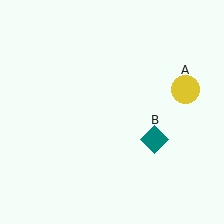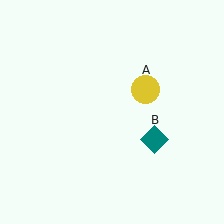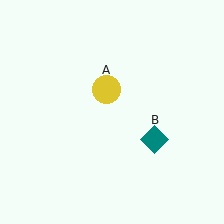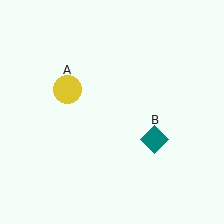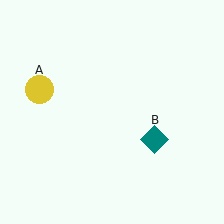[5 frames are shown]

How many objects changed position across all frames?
1 object changed position: yellow circle (object A).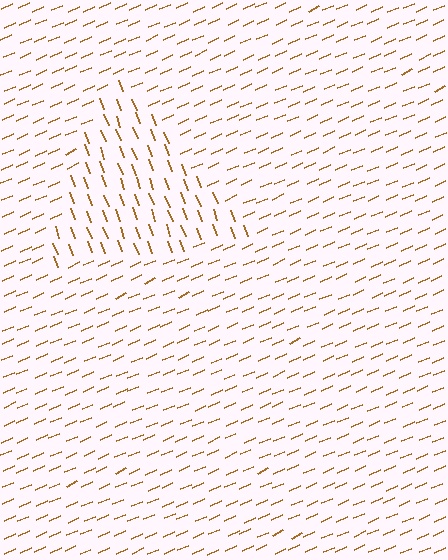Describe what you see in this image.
The image is filled with small brown line segments. A triangle region in the image has lines oriented differently from the surrounding lines, creating a visible texture boundary.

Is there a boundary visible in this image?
Yes, there is a texture boundary formed by a change in line orientation.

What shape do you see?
I see a triangle.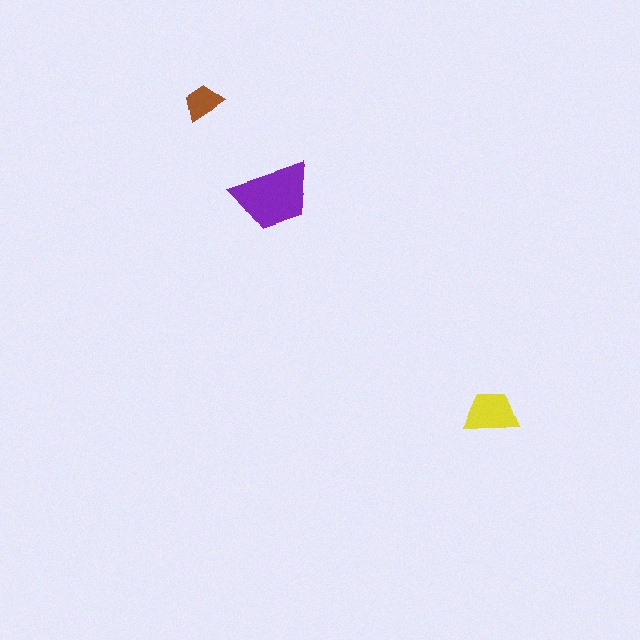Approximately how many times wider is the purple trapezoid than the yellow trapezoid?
About 1.5 times wider.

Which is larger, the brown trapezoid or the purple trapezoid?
The purple one.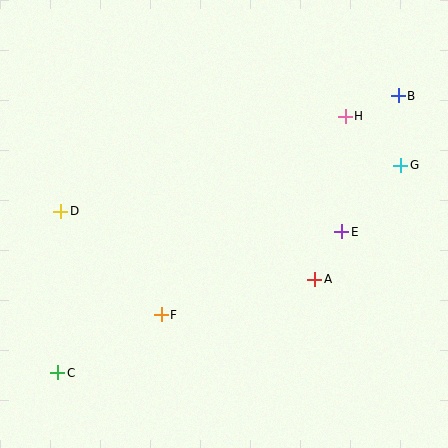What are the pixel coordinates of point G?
Point G is at (401, 165).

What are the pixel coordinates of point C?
Point C is at (57, 373).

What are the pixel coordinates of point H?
Point H is at (345, 116).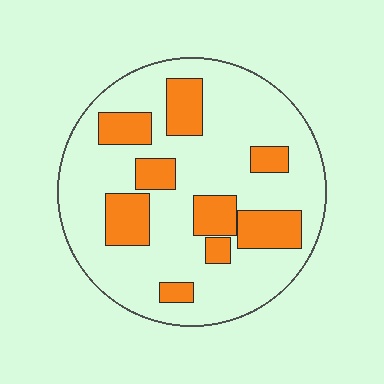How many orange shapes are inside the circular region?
9.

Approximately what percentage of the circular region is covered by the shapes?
Approximately 25%.